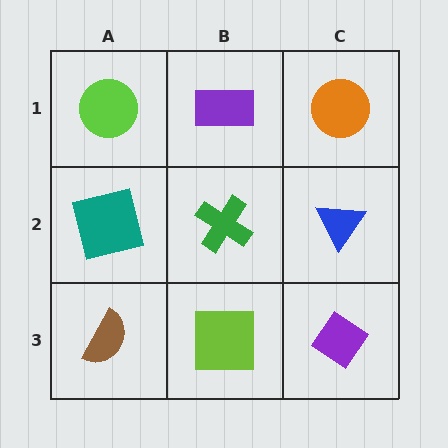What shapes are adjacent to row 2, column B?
A purple rectangle (row 1, column B), a lime square (row 3, column B), a teal square (row 2, column A), a blue triangle (row 2, column C).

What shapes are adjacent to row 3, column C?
A blue triangle (row 2, column C), a lime square (row 3, column B).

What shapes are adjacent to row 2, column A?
A lime circle (row 1, column A), a brown semicircle (row 3, column A), a green cross (row 2, column B).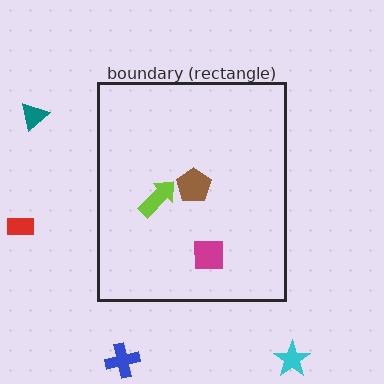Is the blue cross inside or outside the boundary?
Outside.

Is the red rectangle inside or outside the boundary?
Outside.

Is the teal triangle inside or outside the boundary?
Outside.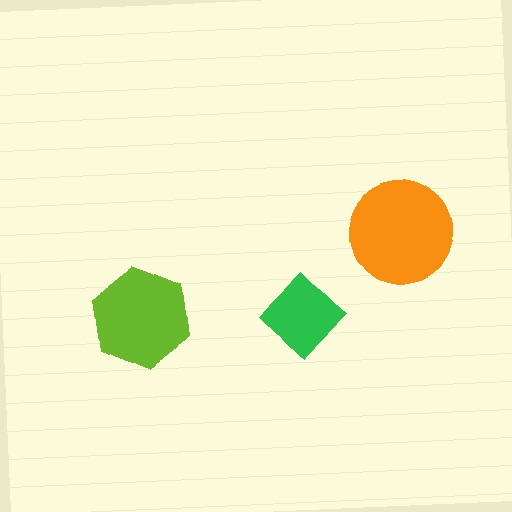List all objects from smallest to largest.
The green diamond, the lime hexagon, the orange circle.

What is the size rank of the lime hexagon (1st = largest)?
2nd.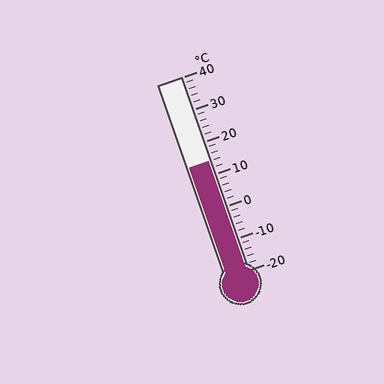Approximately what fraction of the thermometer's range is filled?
The thermometer is filled to approximately 55% of its range.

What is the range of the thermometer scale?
The thermometer scale ranges from -20°C to 40°C.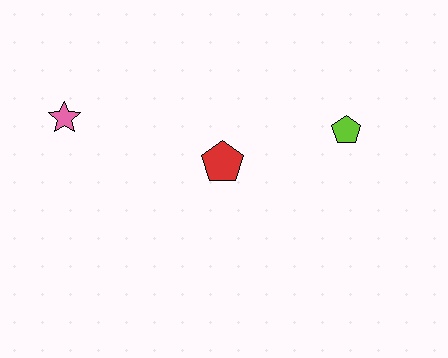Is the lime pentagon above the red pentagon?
Yes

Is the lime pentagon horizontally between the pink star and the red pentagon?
No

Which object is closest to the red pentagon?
The lime pentagon is closest to the red pentagon.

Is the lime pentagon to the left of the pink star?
No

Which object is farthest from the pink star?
The lime pentagon is farthest from the pink star.